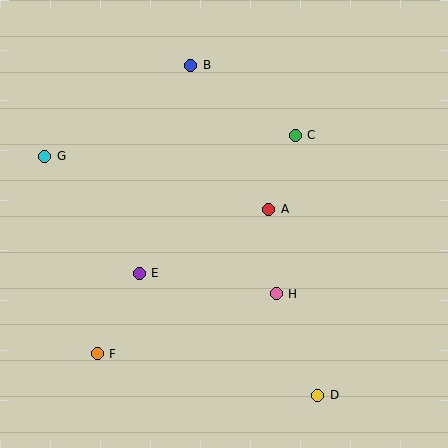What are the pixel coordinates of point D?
Point D is at (318, 395).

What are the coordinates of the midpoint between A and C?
The midpoint between A and C is at (282, 172).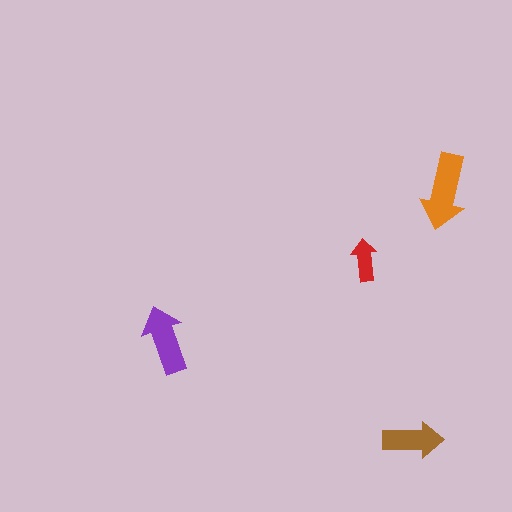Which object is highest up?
The orange arrow is topmost.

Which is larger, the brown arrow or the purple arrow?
The purple one.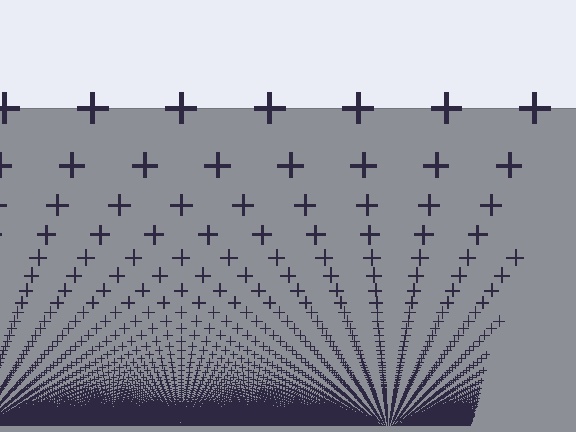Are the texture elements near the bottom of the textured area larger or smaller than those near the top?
Smaller. The gradient is inverted — elements near the bottom are smaller and denser.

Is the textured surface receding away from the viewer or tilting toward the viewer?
The surface appears to tilt toward the viewer. Texture elements get larger and sparser toward the top.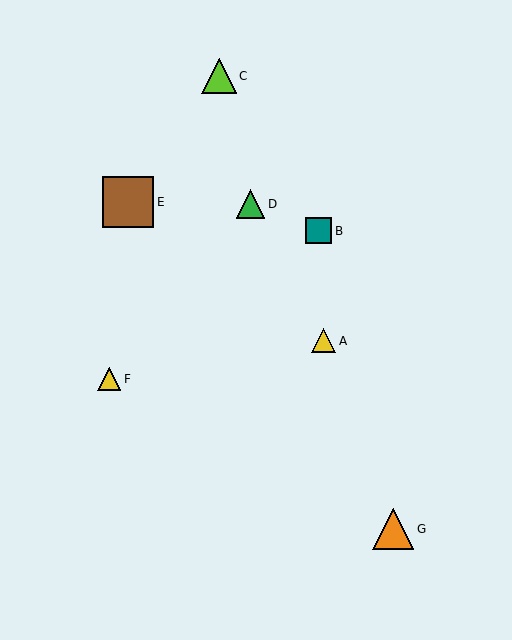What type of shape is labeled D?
Shape D is a green triangle.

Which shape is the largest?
The brown square (labeled E) is the largest.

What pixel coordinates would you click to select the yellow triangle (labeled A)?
Click at (324, 341) to select the yellow triangle A.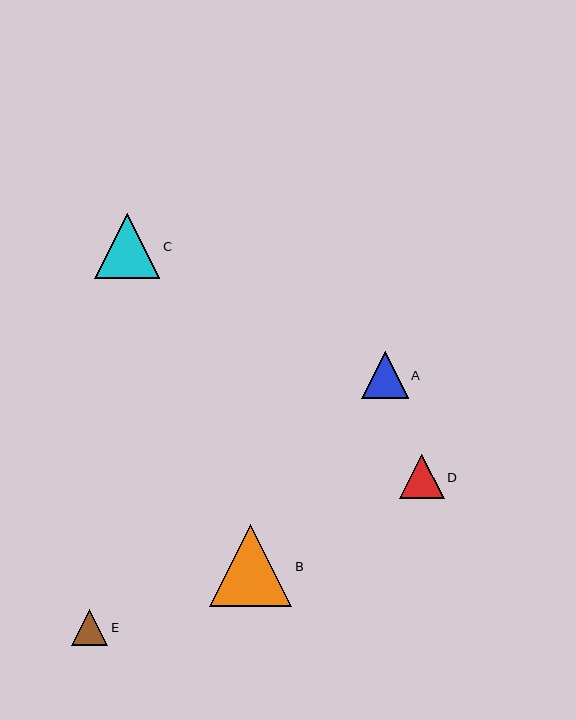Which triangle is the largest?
Triangle B is the largest with a size of approximately 82 pixels.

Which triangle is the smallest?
Triangle E is the smallest with a size of approximately 36 pixels.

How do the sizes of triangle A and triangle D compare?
Triangle A and triangle D are approximately the same size.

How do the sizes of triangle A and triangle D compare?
Triangle A and triangle D are approximately the same size.